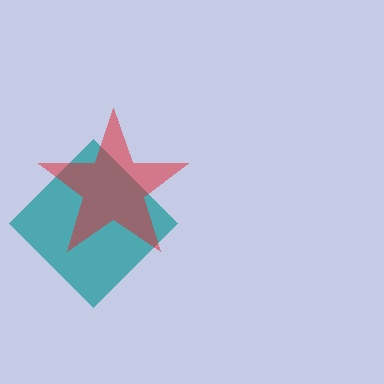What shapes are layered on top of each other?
The layered shapes are: a teal diamond, a red star.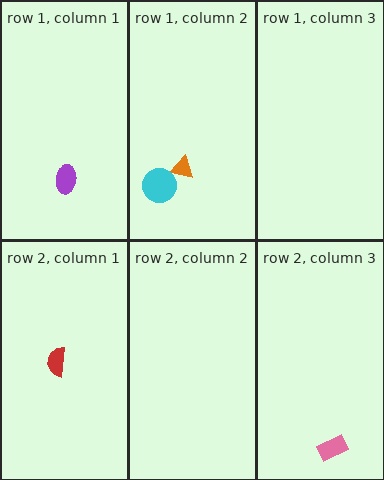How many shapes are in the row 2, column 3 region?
1.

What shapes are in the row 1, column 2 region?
The orange triangle, the cyan circle.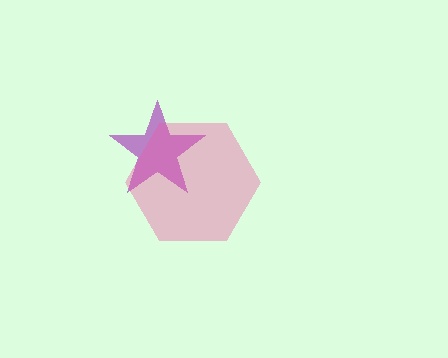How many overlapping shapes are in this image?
There are 2 overlapping shapes in the image.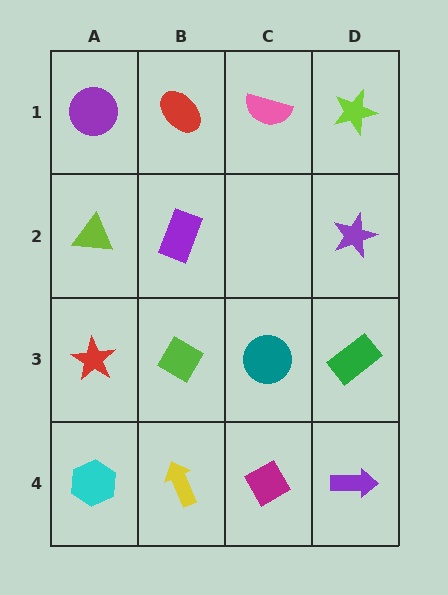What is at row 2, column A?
A lime triangle.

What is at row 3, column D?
A green rectangle.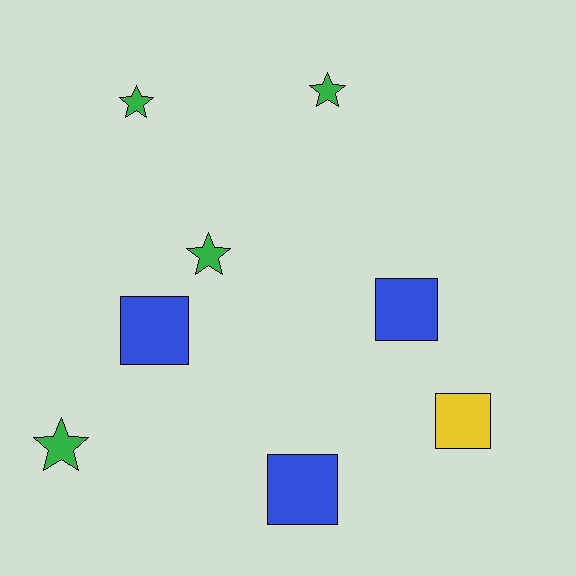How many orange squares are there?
There are no orange squares.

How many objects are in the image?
There are 8 objects.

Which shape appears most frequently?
Square, with 4 objects.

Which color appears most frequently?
Green, with 4 objects.